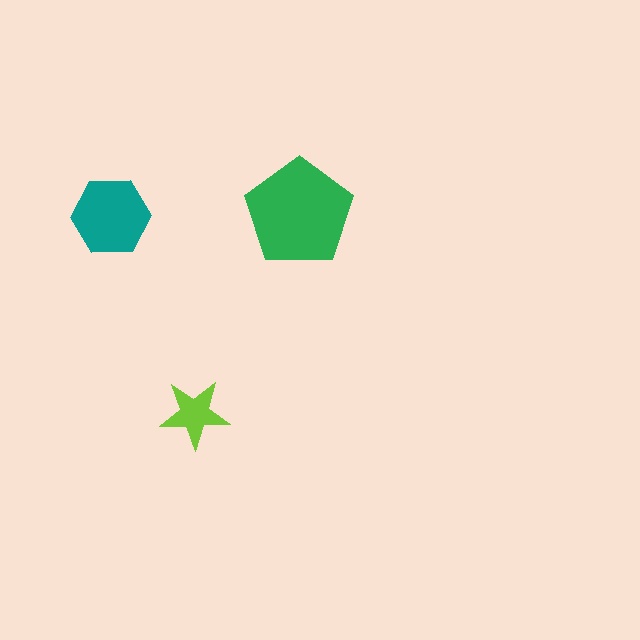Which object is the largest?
The green pentagon.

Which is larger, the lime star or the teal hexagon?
The teal hexagon.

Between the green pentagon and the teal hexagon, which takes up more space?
The green pentagon.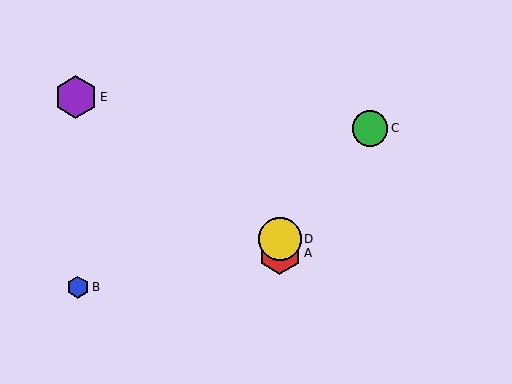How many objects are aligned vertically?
2 objects (A, D) are aligned vertically.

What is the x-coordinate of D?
Object D is at x≈280.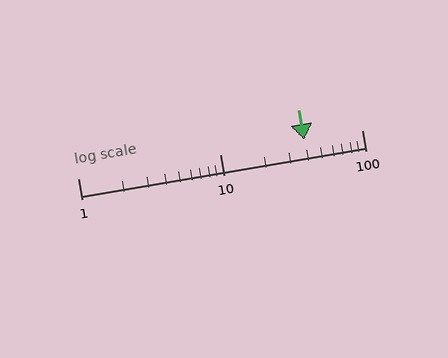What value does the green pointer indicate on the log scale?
The pointer indicates approximately 39.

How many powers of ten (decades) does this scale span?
The scale spans 2 decades, from 1 to 100.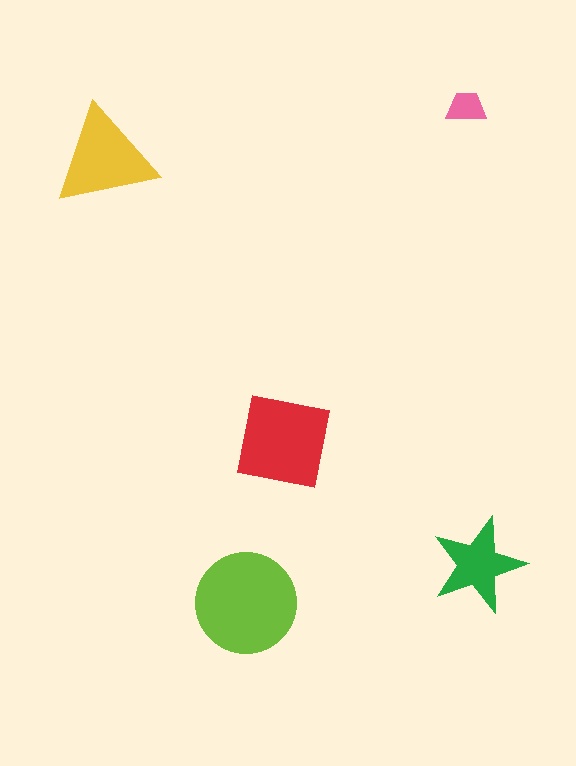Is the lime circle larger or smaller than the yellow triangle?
Larger.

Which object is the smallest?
The pink trapezoid.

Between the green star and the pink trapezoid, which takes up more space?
The green star.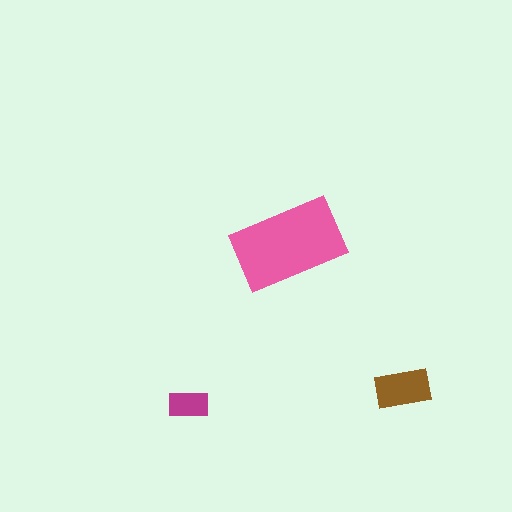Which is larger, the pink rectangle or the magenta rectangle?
The pink one.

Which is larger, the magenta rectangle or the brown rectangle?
The brown one.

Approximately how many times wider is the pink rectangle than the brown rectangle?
About 2 times wider.